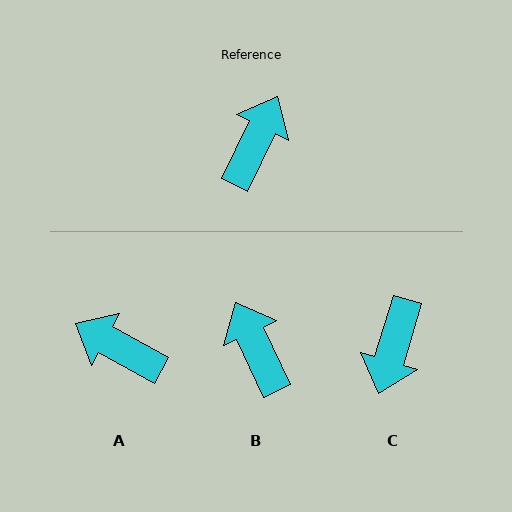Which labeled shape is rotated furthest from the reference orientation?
C, about 171 degrees away.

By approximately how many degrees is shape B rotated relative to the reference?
Approximately 51 degrees counter-clockwise.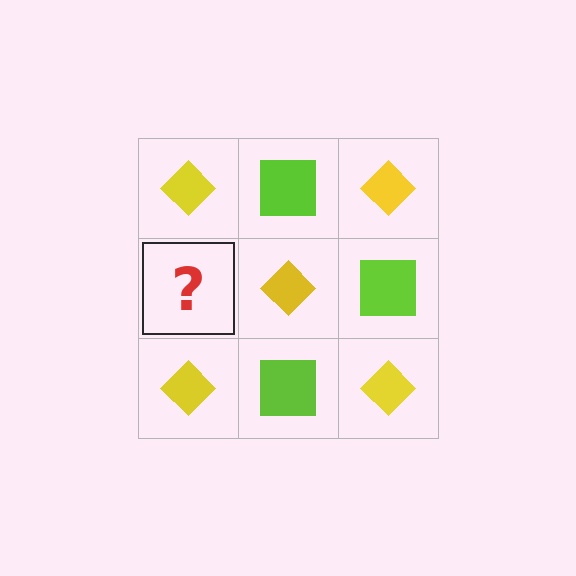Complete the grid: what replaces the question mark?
The question mark should be replaced with a lime square.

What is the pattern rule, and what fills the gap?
The rule is that it alternates yellow diamond and lime square in a checkerboard pattern. The gap should be filled with a lime square.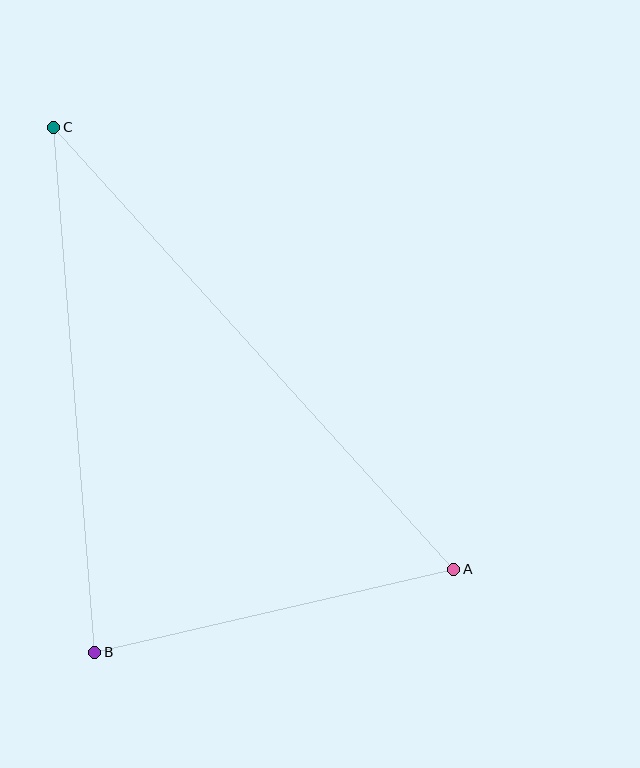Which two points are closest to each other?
Points A and B are closest to each other.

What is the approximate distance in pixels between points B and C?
The distance between B and C is approximately 526 pixels.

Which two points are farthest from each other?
Points A and C are farthest from each other.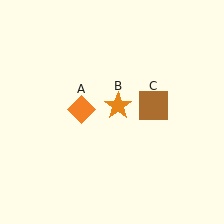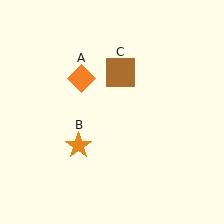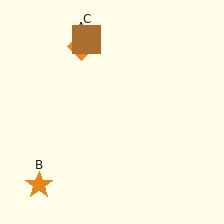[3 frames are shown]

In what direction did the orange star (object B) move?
The orange star (object B) moved down and to the left.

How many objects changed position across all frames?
3 objects changed position: orange diamond (object A), orange star (object B), brown square (object C).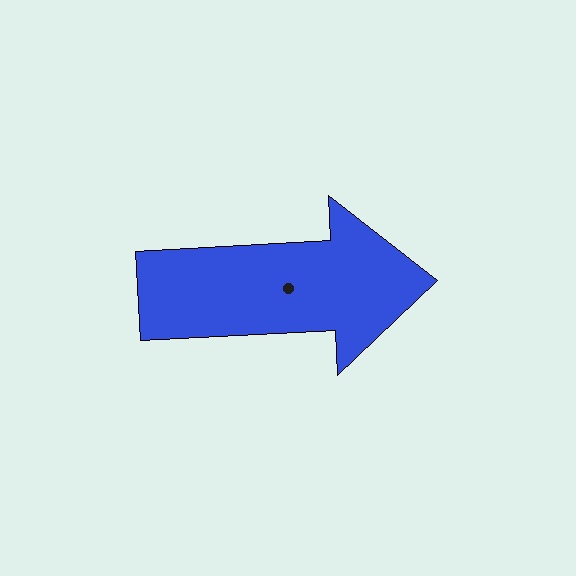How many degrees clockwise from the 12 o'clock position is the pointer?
Approximately 87 degrees.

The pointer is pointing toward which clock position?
Roughly 3 o'clock.